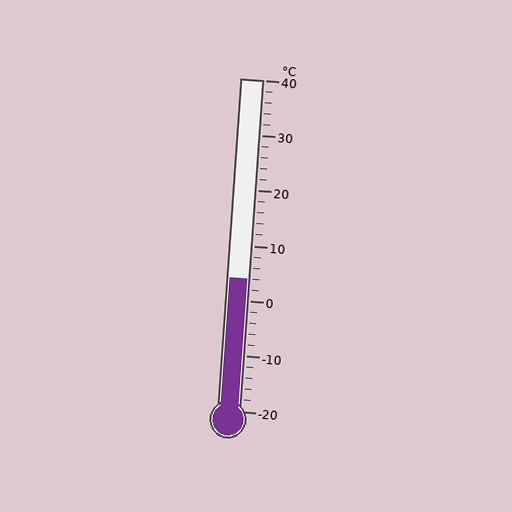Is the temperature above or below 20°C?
The temperature is below 20°C.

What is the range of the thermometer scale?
The thermometer scale ranges from -20°C to 40°C.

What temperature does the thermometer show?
The thermometer shows approximately 4°C.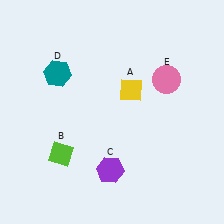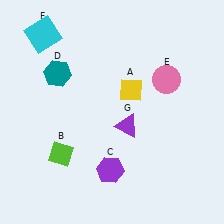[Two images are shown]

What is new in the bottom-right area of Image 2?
A purple triangle (G) was added in the bottom-right area of Image 2.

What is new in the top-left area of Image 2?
A cyan square (F) was added in the top-left area of Image 2.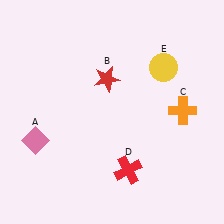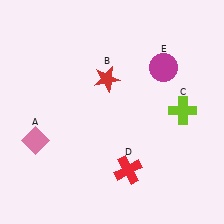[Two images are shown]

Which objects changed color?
C changed from orange to lime. E changed from yellow to magenta.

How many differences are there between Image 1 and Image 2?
There are 2 differences between the two images.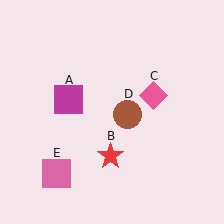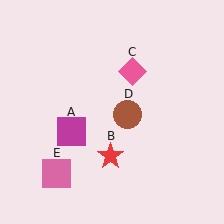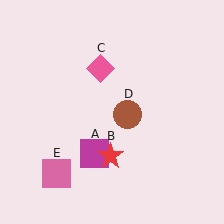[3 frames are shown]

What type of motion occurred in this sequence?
The magenta square (object A), pink diamond (object C) rotated counterclockwise around the center of the scene.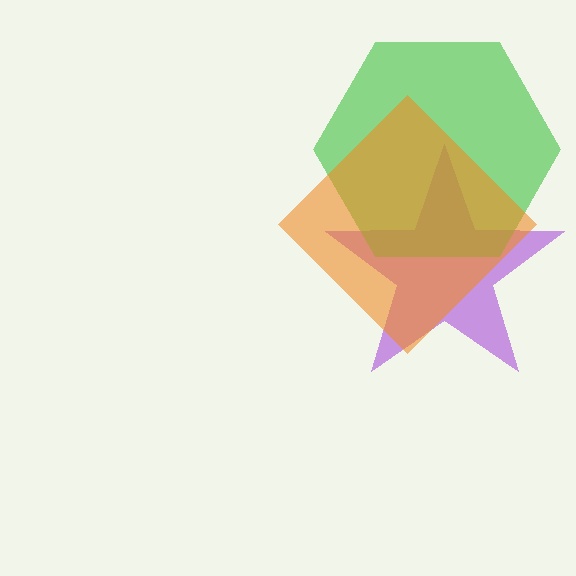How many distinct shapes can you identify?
There are 3 distinct shapes: a purple star, a green hexagon, an orange diamond.